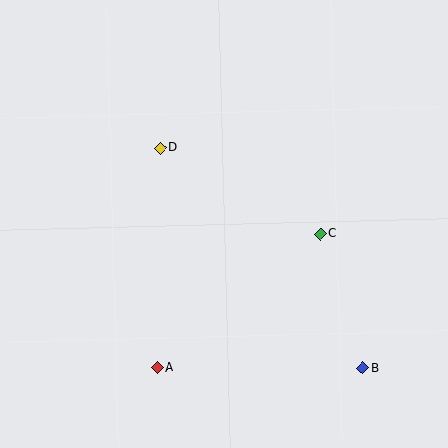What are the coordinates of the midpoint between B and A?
The midpoint between B and A is at (260, 368).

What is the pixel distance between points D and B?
The distance between D and B is 299 pixels.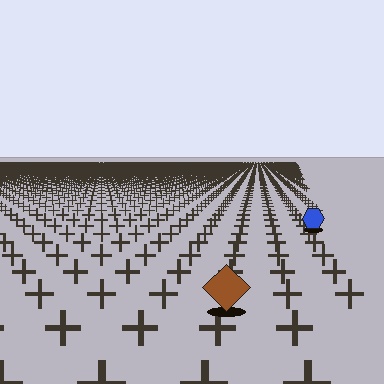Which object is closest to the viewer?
The brown diamond is closest. The texture marks near it are larger and more spread out.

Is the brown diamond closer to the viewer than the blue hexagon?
Yes. The brown diamond is closer — you can tell from the texture gradient: the ground texture is coarser near it.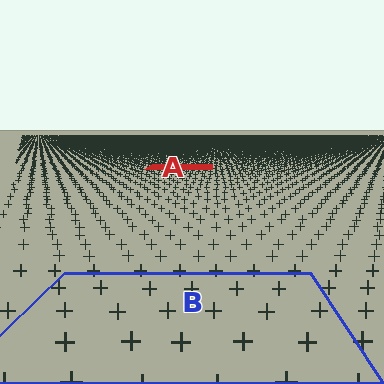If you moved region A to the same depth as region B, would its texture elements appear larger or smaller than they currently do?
They would appear larger. At a closer depth, the same texture elements are projected at a bigger on-screen size.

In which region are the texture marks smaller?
The texture marks are smaller in region A, because it is farther away.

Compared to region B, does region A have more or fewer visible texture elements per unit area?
Region A has more texture elements per unit area — they are packed more densely because it is farther away.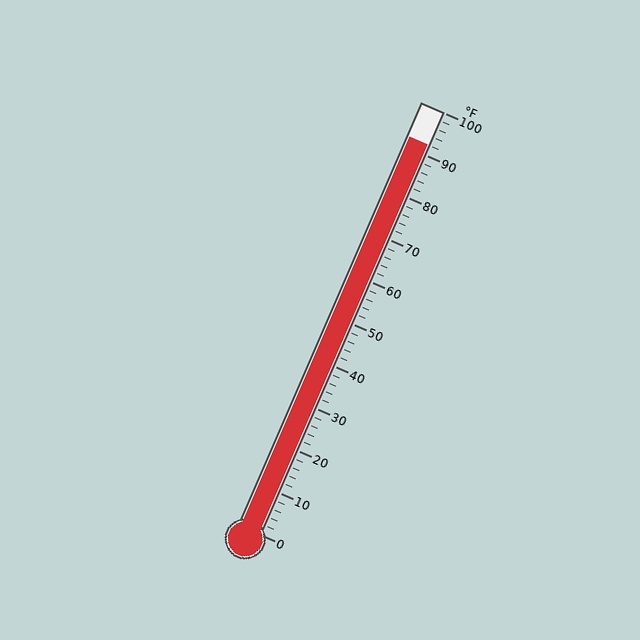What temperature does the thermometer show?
The thermometer shows approximately 92°F.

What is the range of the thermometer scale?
The thermometer scale ranges from 0°F to 100°F.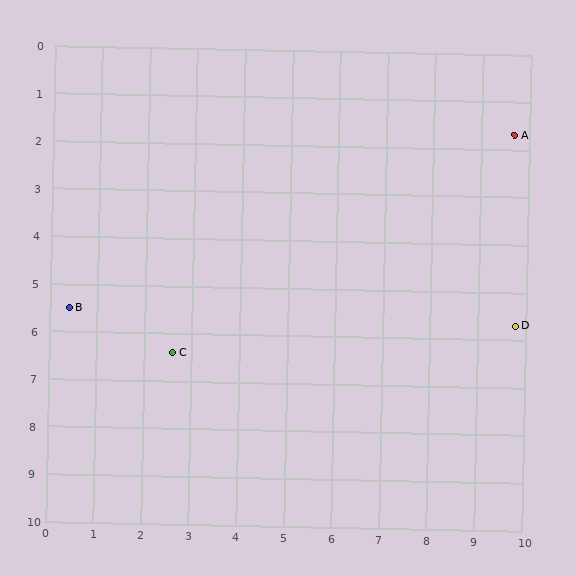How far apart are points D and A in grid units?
Points D and A are about 4.0 grid units apart.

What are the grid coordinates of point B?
Point B is at approximately (0.4, 5.5).